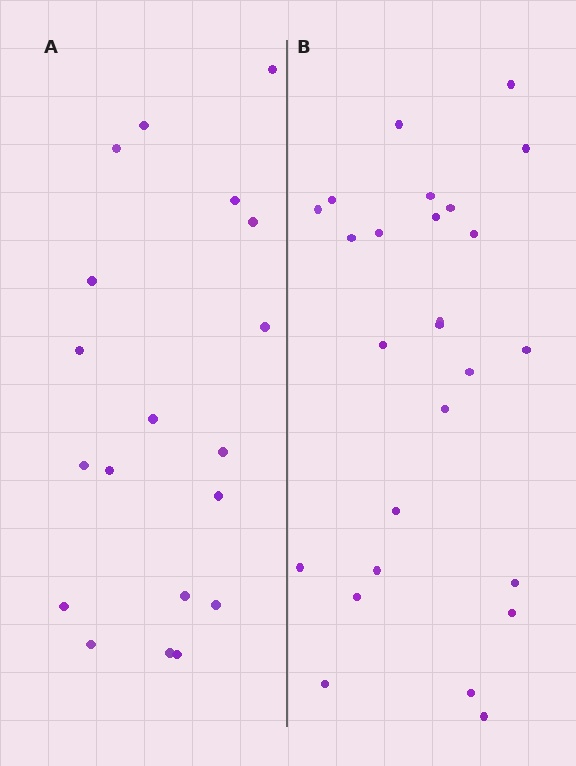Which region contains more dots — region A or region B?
Region B (the right region) has more dots.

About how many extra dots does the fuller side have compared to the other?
Region B has roughly 8 or so more dots than region A.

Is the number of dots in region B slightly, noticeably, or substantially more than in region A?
Region B has noticeably more, but not dramatically so. The ratio is roughly 1.4 to 1.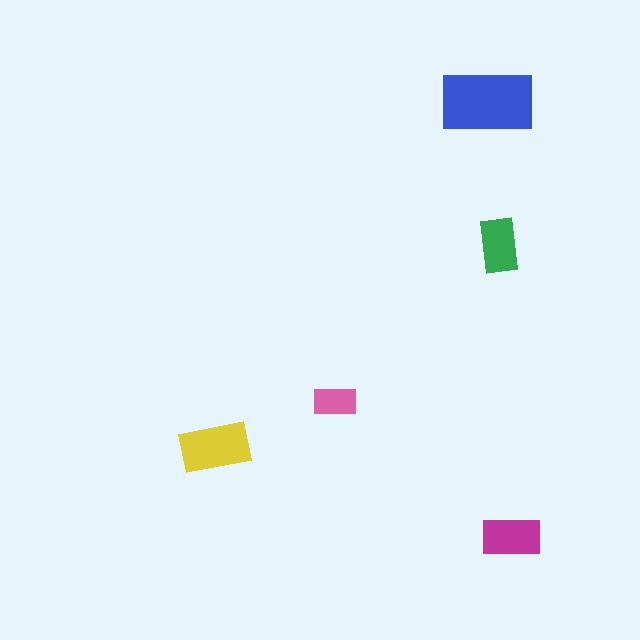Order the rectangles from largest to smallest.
the blue one, the yellow one, the magenta one, the green one, the pink one.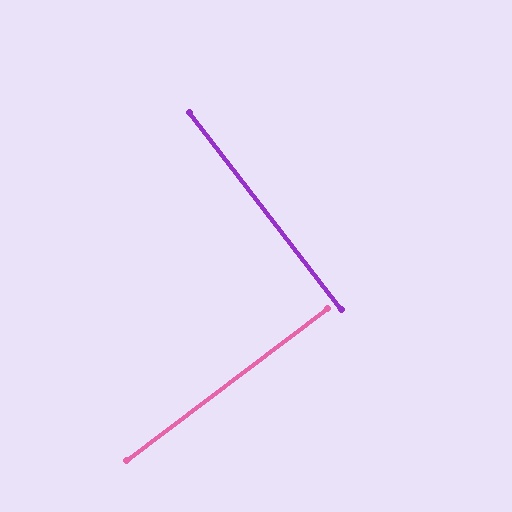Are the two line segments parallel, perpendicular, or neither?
Perpendicular — they meet at approximately 89°.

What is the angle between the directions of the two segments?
Approximately 89 degrees.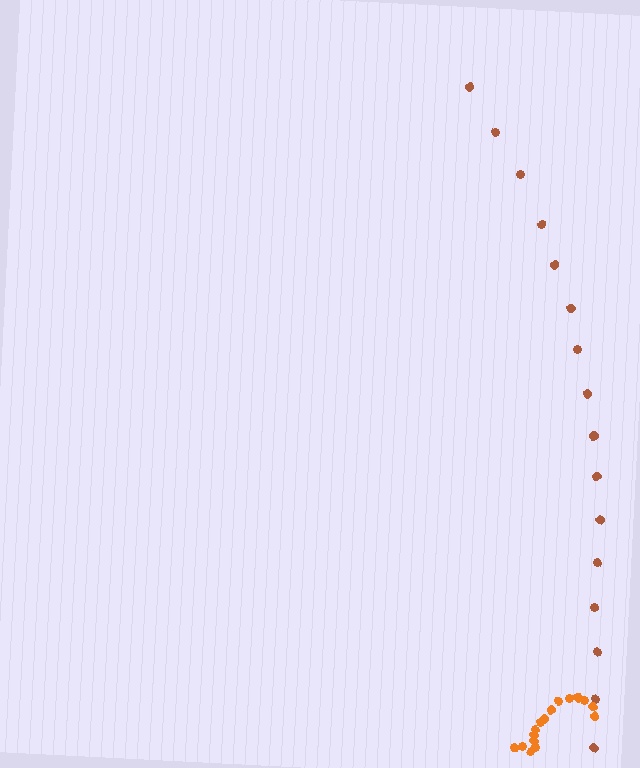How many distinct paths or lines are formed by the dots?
There are 2 distinct paths.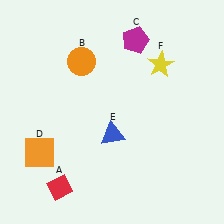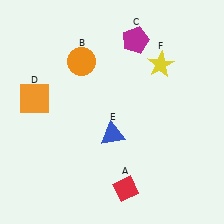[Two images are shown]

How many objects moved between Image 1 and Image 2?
2 objects moved between the two images.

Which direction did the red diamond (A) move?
The red diamond (A) moved right.